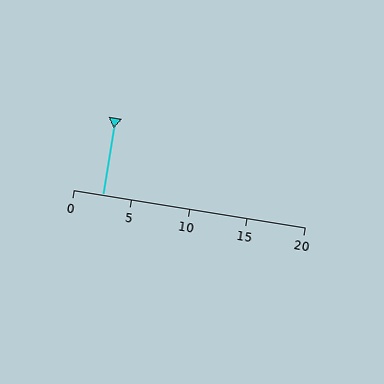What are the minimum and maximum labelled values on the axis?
The axis runs from 0 to 20.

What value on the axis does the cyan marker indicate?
The marker indicates approximately 2.5.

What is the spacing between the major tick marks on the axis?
The major ticks are spaced 5 apart.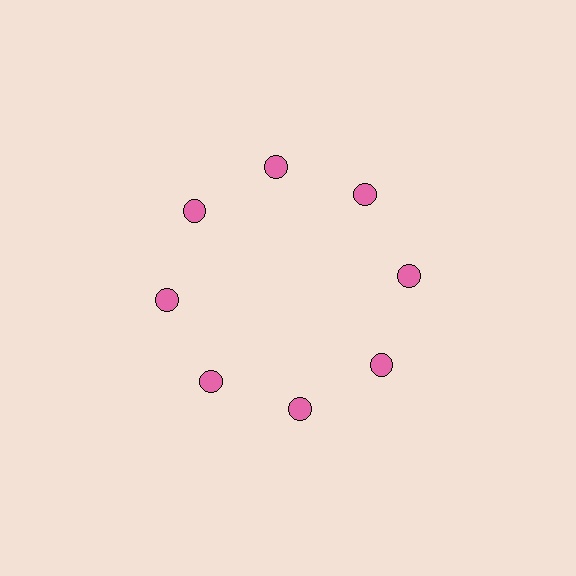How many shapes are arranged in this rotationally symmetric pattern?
There are 8 shapes, arranged in 8 groups of 1.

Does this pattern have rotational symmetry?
Yes, this pattern has 8-fold rotational symmetry. It looks the same after rotating 45 degrees around the center.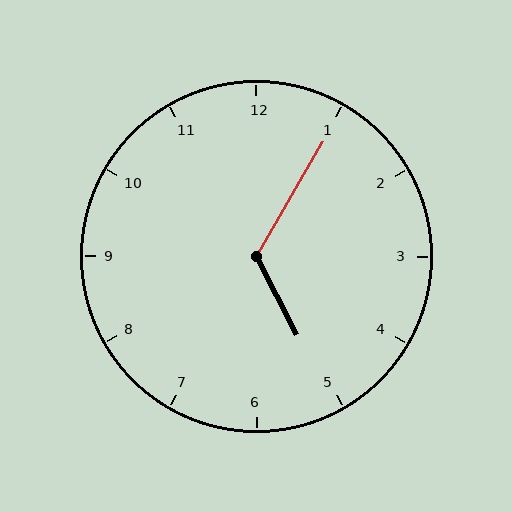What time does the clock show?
5:05.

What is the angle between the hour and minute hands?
Approximately 122 degrees.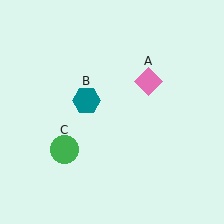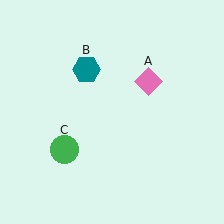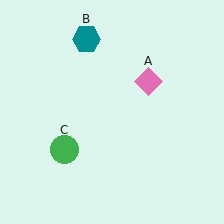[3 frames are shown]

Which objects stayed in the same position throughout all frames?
Pink diamond (object A) and green circle (object C) remained stationary.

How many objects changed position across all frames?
1 object changed position: teal hexagon (object B).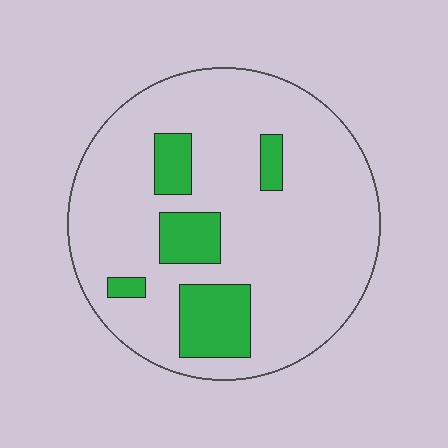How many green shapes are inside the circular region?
5.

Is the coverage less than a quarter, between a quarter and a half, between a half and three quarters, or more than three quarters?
Less than a quarter.